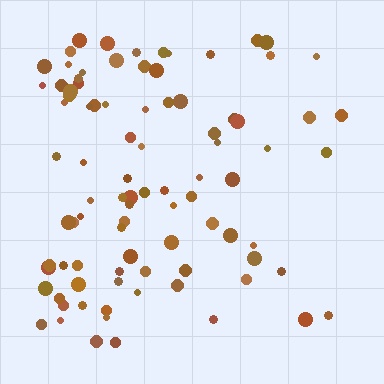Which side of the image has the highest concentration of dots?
The left.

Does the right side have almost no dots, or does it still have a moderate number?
Still a moderate number, just noticeably fewer than the left.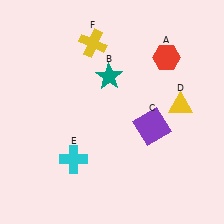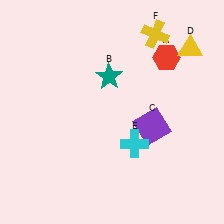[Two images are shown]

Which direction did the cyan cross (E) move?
The cyan cross (E) moved right.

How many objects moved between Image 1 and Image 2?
3 objects moved between the two images.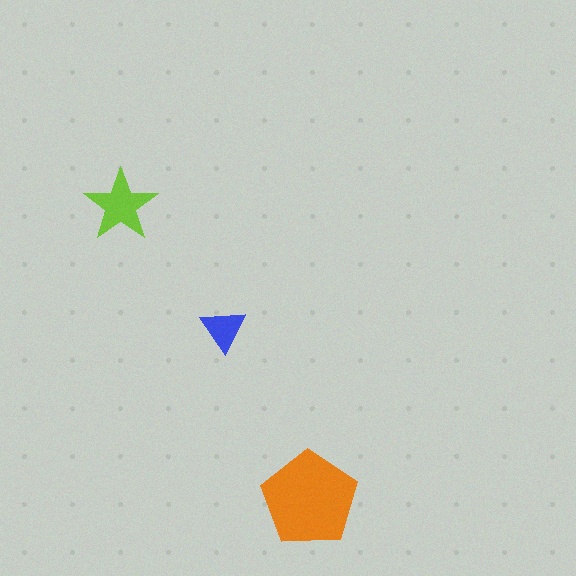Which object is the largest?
The orange pentagon.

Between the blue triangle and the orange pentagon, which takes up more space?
The orange pentagon.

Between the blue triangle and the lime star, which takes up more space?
The lime star.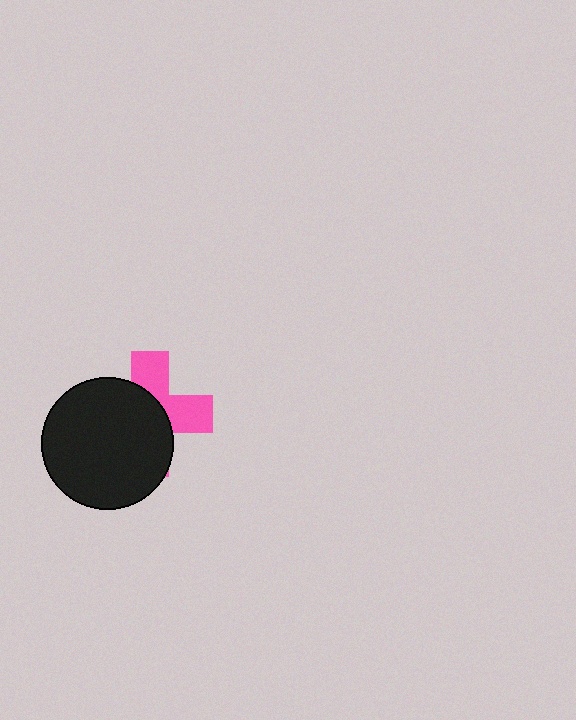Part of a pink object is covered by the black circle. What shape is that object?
It is a cross.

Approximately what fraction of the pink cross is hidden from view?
Roughly 59% of the pink cross is hidden behind the black circle.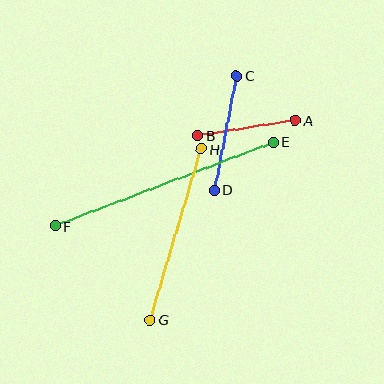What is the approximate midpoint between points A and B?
The midpoint is at approximately (246, 128) pixels.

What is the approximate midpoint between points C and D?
The midpoint is at approximately (226, 133) pixels.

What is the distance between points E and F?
The distance is approximately 234 pixels.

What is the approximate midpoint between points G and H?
The midpoint is at approximately (176, 235) pixels.